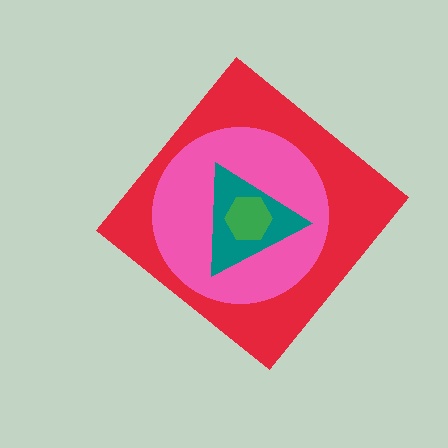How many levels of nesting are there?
4.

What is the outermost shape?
The red diamond.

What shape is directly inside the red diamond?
The pink circle.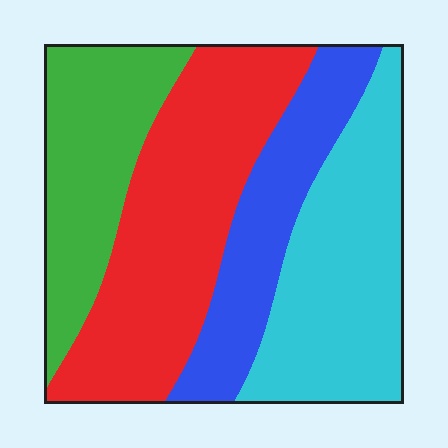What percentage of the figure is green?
Green takes up less than a quarter of the figure.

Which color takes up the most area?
Red, at roughly 35%.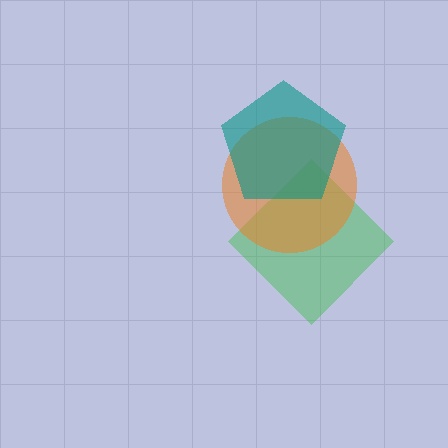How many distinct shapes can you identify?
There are 3 distinct shapes: a green diamond, an orange circle, a teal pentagon.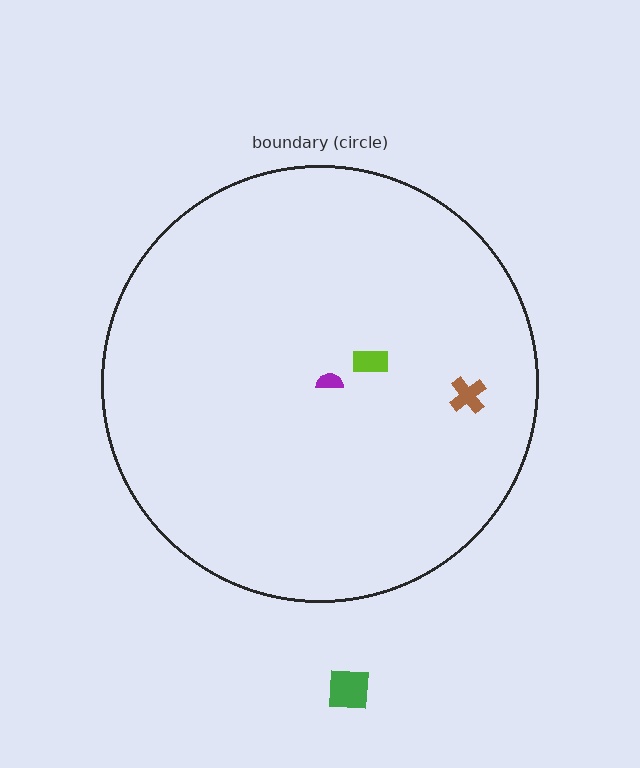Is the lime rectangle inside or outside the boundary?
Inside.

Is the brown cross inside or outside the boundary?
Inside.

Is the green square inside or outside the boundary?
Outside.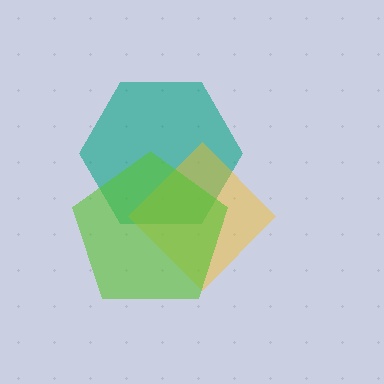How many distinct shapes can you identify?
There are 3 distinct shapes: a teal hexagon, a yellow diamond, a lime pentagon.